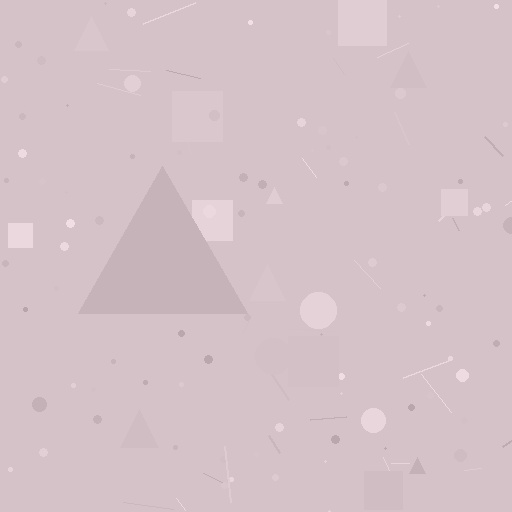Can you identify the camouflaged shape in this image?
The camouflaged shape is a triangle.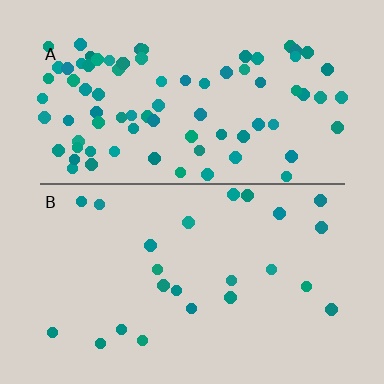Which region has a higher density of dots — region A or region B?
A (the top).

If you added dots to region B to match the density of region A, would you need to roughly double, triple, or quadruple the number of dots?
Approximately quadruple.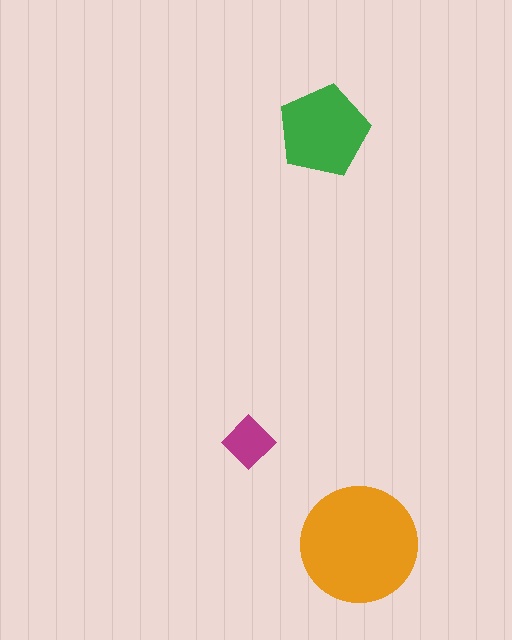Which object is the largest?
The orange circle.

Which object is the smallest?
The magenta diamond.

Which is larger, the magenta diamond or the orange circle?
The orange circle.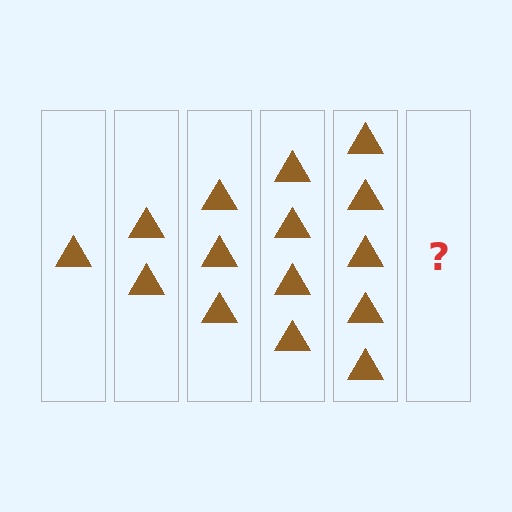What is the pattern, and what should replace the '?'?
The pattern is that each step adds one more triangle. The '?' should be 6 triangles.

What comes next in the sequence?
The next element should be 6 triangles.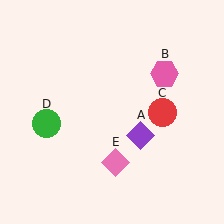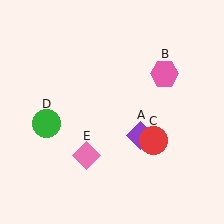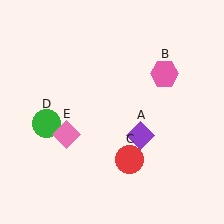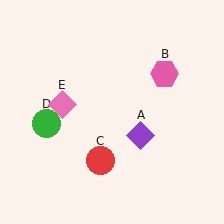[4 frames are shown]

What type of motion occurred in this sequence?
The red circle (object C), pink diamond (object E) rotated clockwise around the center of the scene.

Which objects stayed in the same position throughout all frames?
Purple diamond (object A) and pink hexagon (object B) and green circle (object D) remained stationary.